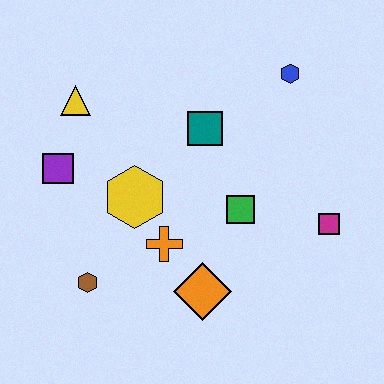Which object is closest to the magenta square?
The green square is closest to the magenta square.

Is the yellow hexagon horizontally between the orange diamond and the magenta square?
No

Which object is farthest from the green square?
The yellow triangle is farthest from the green square.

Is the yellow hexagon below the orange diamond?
No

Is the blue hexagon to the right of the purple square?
Yes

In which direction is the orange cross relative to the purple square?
The orange cross is to the right of the purple square.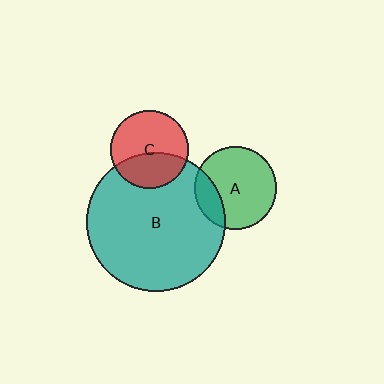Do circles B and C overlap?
Yes.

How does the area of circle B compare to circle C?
Approximately 3.1 times.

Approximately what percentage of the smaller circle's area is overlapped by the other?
Approximately 40%.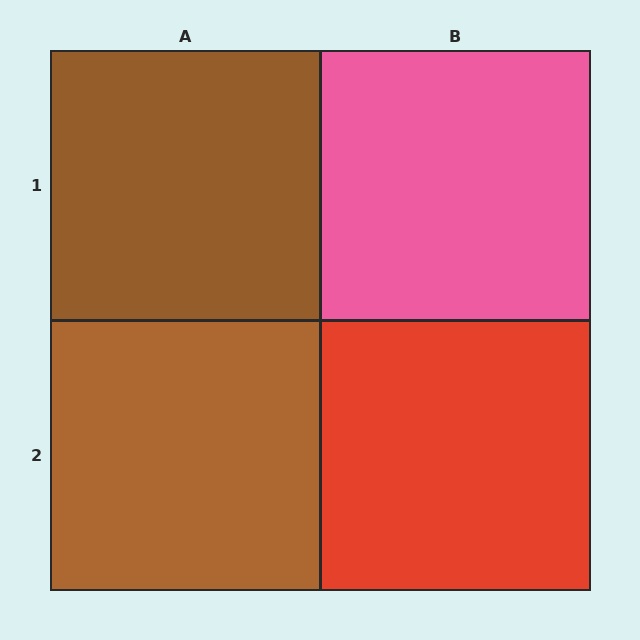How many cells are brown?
2 cells are brown.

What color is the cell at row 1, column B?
Pink.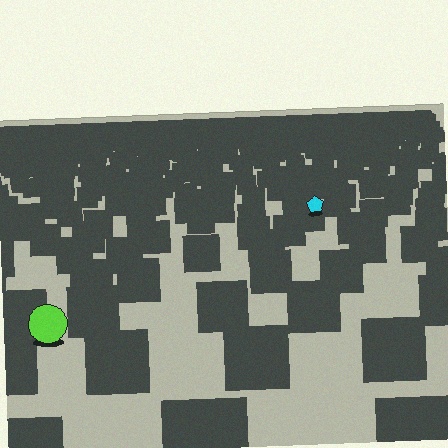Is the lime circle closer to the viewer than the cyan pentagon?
Yes. The lime circle is closer — you can tell from the texture gradient: the ground texture is coarser near it.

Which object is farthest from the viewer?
The cyan pentagon is farthest from the viewer. It appears smaller and the ground texture around it is denser.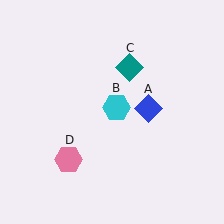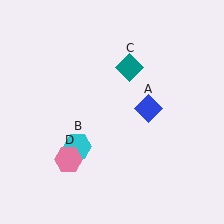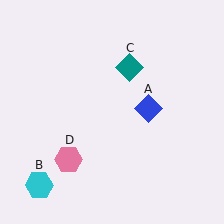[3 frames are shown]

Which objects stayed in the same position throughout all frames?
Blue diamond (object A) and teal diamond (object C) and pink hexagon (object D) remained stationary.